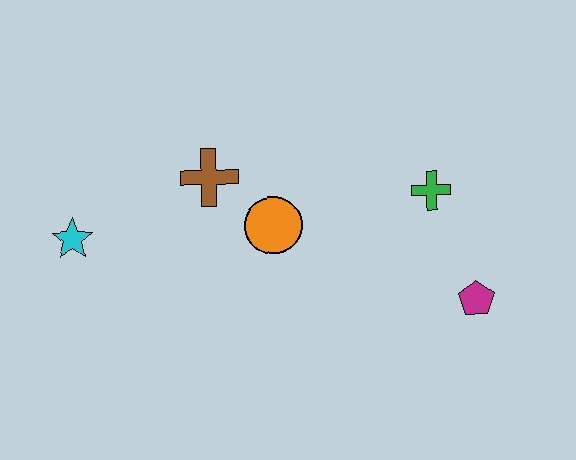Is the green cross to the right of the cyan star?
Yes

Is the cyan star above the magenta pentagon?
Yes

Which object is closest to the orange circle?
The brown cross is closest to the orange circle.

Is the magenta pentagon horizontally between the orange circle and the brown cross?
No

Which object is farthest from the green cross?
The cyan star is farthest from the green cross.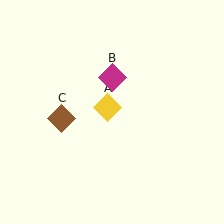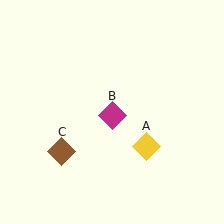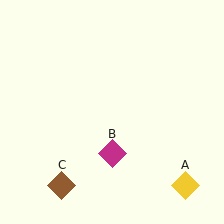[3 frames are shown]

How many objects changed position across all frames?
3 objects changed position: yellow diamond (object A), magenta diamond (object B), brown diamond (object C).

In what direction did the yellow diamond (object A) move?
The yellow diamond (object A) moved down and to the right.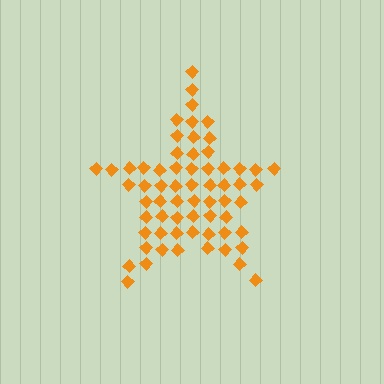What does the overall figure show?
The overall figure shows a star.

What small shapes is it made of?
It is made of small diamonds.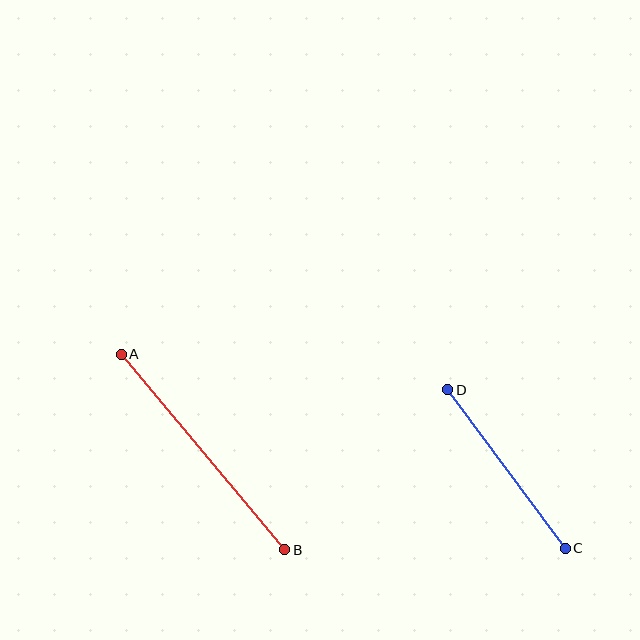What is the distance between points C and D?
The distance is approximately 197 pixels.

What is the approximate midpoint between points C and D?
The midpoint is at approximately (507, 469) pixels.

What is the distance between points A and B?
The distance is approximately 255 pixels.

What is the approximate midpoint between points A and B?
The midpoint is at approximately (203, 452) pixels.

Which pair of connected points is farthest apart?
Points A and B are farthest apart.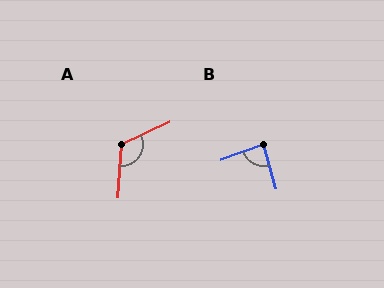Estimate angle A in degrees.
Approximately 118 degrees.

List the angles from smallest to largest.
B (85°), A (118°).